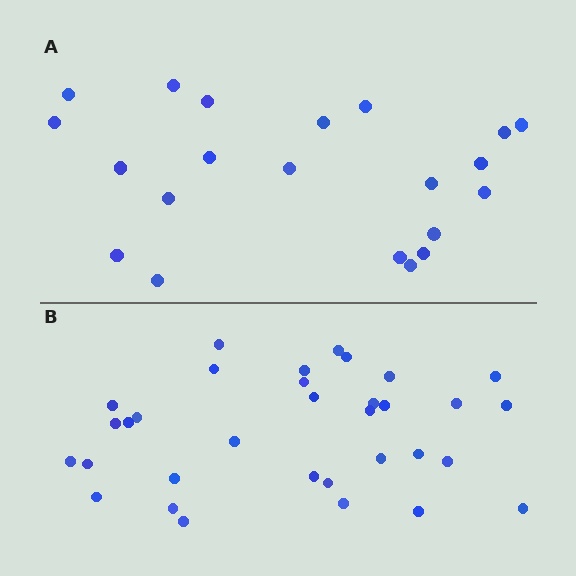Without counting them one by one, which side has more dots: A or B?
Region B (the bottom region) has more dots.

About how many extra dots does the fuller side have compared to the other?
Region B has roughly 12 or so more dots than region A.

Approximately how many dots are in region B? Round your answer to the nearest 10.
About 30 dots. (The exact count is 33, which rounds to 30.)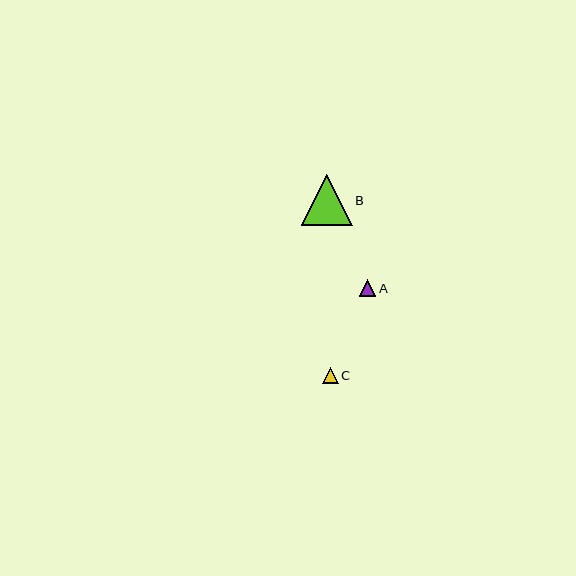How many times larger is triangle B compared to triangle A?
Triangle B is approximately 3.1 times the size of triangle A.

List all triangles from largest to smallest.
From largest to smallest: B, A, C.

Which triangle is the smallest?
Triangle C is the smallest with a size of approximately 16 pixels.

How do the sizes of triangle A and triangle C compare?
Triangle A and triangle C are approximately the same size.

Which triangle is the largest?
Triangle B is the largest with a size of approximately 51 pixels.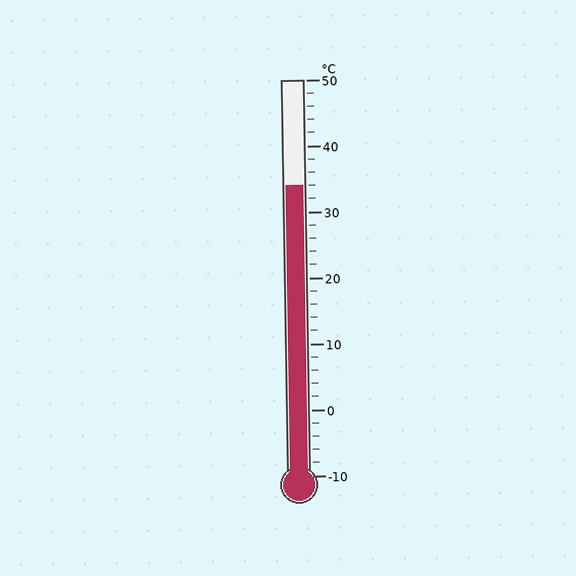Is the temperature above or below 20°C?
The temperature is above 20°C.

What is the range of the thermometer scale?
The thermometer scale ranges from -10°C to 50°C.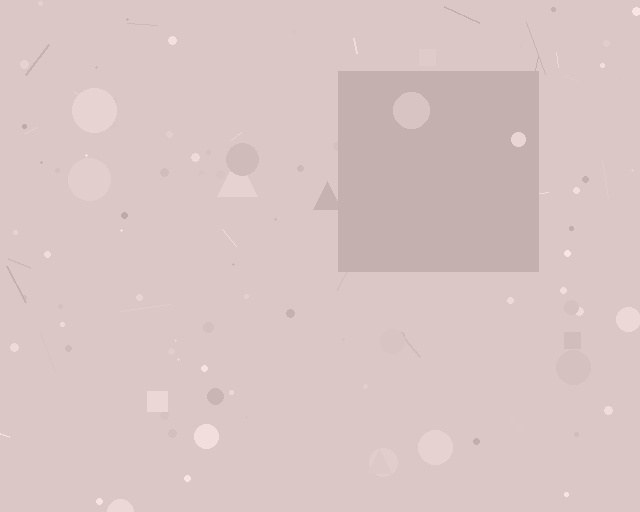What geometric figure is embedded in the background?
A square is embedded in the background.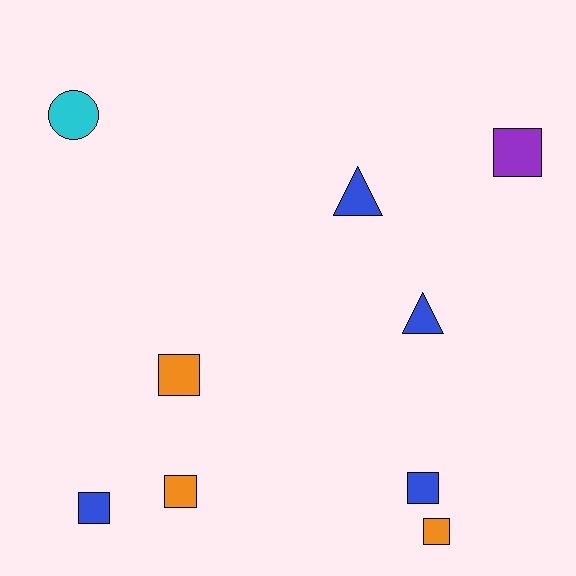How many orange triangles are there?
There are no orange triangles.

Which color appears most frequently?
Blue, with 4 objects.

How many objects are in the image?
There are 9 objects.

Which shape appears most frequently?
Square, with 6 objects.